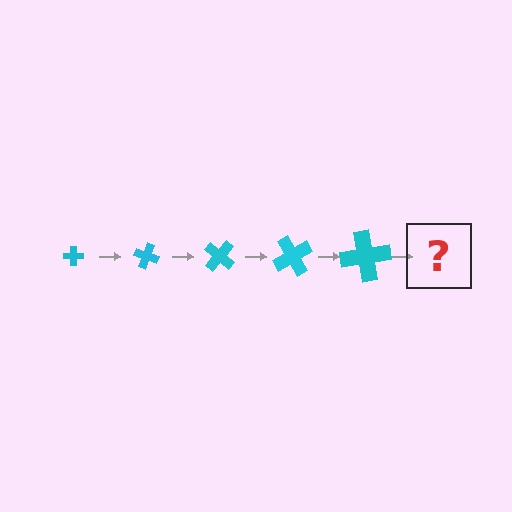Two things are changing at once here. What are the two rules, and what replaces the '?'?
The two rules are that the cross grows larger each step and it rotates 20 degrees each step. The '?' should be a cross, larger than the previous one and rotated 100 degrees from the start.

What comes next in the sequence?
The next element should be a cross, larger than the previous one and rotated 100 degrees from the start.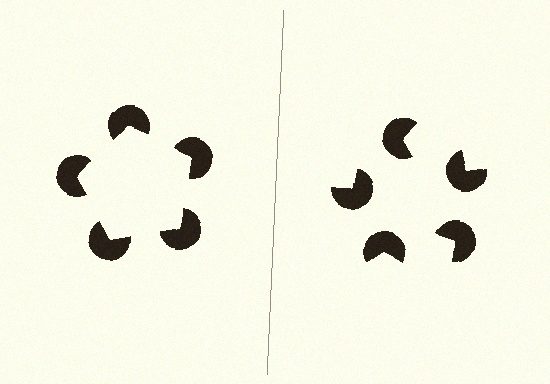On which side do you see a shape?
An illusory pentagon appears on the left side. On the right side the wedge cuts are rotated, so no coherent shape forms.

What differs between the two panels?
The pac-man discs are positioned identically on both sides; only the wedge orientations differ. On the left they align to a pentagon; on the right they are misaligned.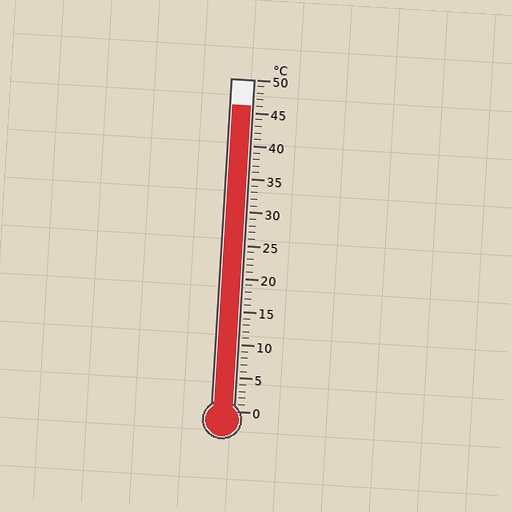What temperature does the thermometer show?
The thermometer shows approximately 46°C.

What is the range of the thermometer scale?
The thermometer scale ranges from 0°C to 50°C.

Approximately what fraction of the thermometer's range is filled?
The thermometer is filled to approximately 90% of its range.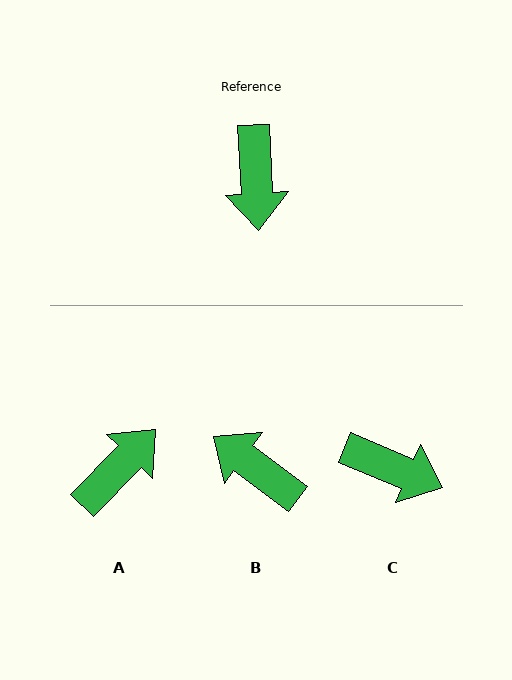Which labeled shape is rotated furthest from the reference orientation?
A, about 133 degrees away.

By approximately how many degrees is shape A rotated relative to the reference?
Approximately 133 degrees counter-clockwise.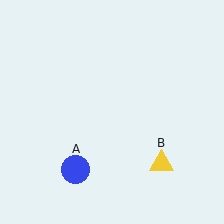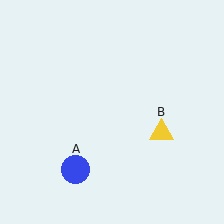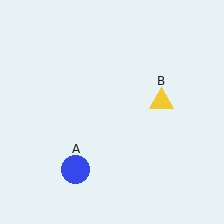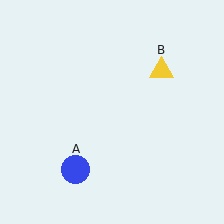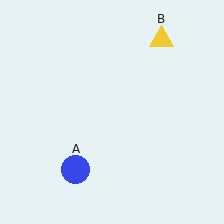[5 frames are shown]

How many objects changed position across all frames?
1 object changed position: yellow triangle (object B).